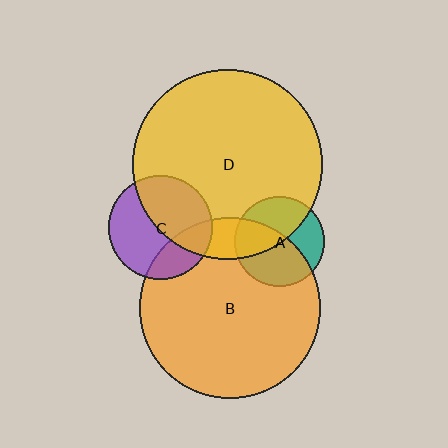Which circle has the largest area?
Circle D (yellow).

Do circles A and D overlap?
Yes.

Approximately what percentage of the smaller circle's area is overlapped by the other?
Approximately 45%.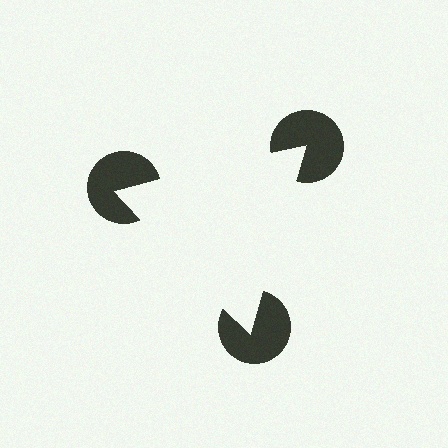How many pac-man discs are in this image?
There are 3 — one at each vertex of the illusory triangle.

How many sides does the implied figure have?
3 sides.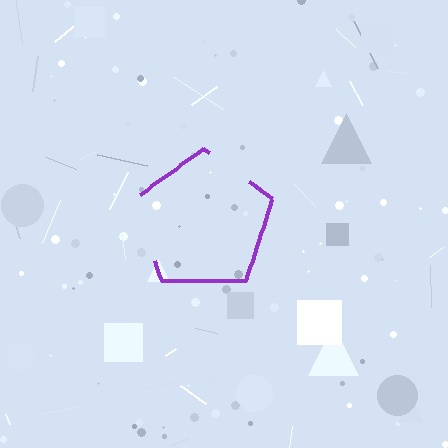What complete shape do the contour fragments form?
The contour fragments form a pentagon.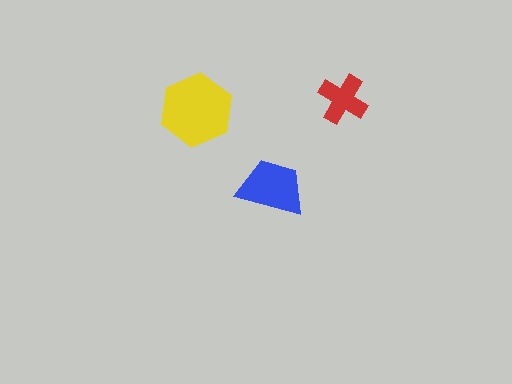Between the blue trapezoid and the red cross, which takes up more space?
The blue trapezoid.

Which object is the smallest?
The red cross.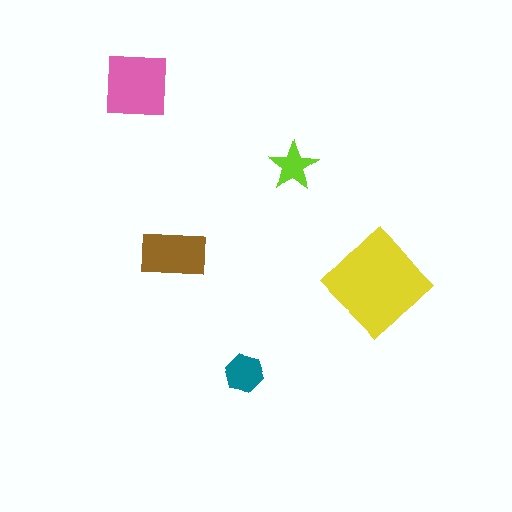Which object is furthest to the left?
The pink square is leftmost.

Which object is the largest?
The yellow diamond.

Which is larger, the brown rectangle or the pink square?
The pink square.